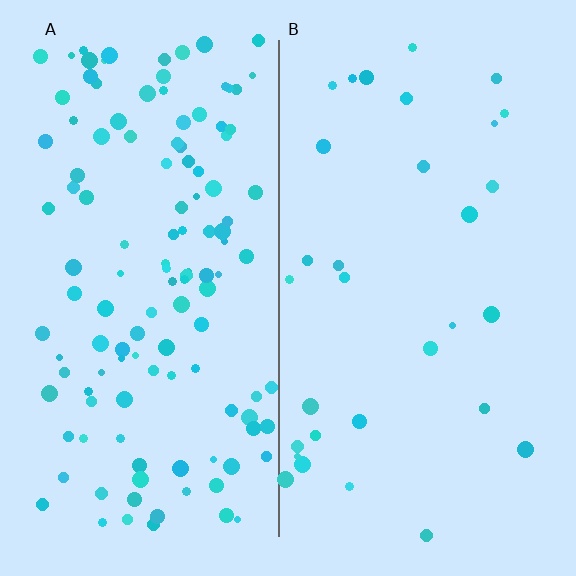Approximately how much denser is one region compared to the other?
Approximately 4.0× — region A over region B.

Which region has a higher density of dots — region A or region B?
A (the left).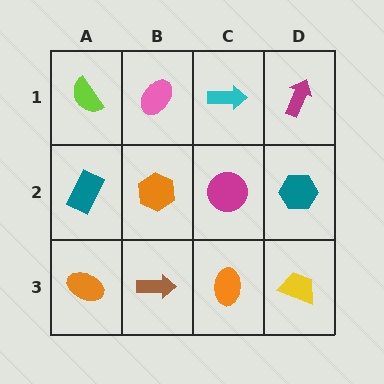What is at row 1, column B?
A pink ellipse.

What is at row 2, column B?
An orange hexagon.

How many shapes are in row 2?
4 shapes.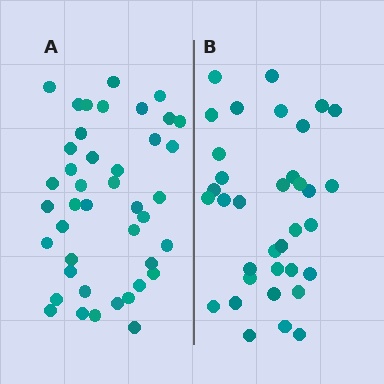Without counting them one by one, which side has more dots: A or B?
Region A (the left region) has more dots.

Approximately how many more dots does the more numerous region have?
Region A has roughly 8 or so more dots than region B.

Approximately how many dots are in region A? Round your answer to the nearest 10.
About 40 dots. (The exact count is 42, which rounds to 40.)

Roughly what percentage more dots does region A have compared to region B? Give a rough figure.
About 20% more.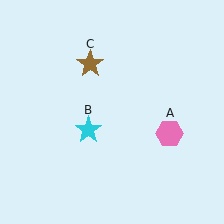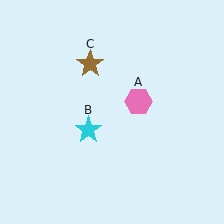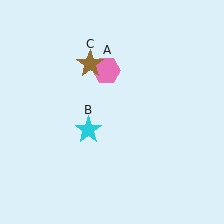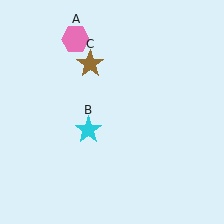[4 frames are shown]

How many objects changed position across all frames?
1 object changed position: pink hexagon (object A).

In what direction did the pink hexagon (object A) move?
The pink hexagon (object A) moved up and to the left.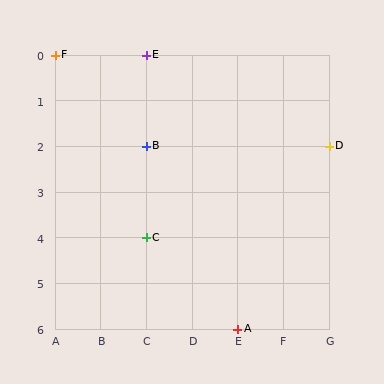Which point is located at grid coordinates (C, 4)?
Point C is at (C, 4).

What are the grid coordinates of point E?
Point E is at grid coordinates (C, 0).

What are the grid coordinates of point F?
Point F is at grid coordinates (A, 0).